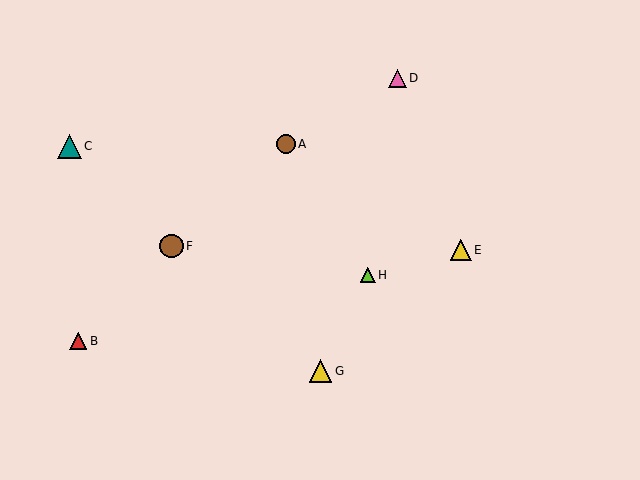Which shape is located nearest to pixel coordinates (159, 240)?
The brown circle (labeled F) at (171, 246) is nearest to that location.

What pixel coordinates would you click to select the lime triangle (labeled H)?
Click at (368, 275) to select the lime triangle H.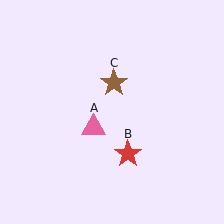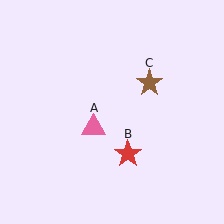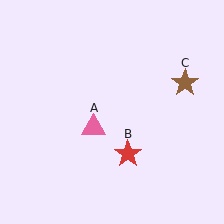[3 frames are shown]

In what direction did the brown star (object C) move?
The brown star (object C) moved right.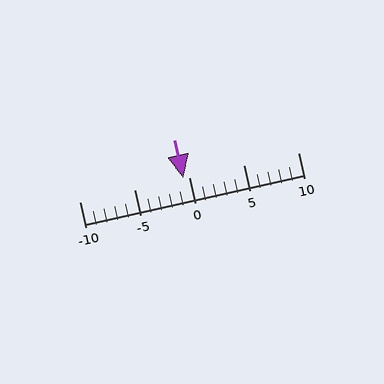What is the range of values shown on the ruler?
The ruler shows values from -10 to 10.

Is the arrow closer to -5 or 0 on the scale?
The arrow is closer to 0.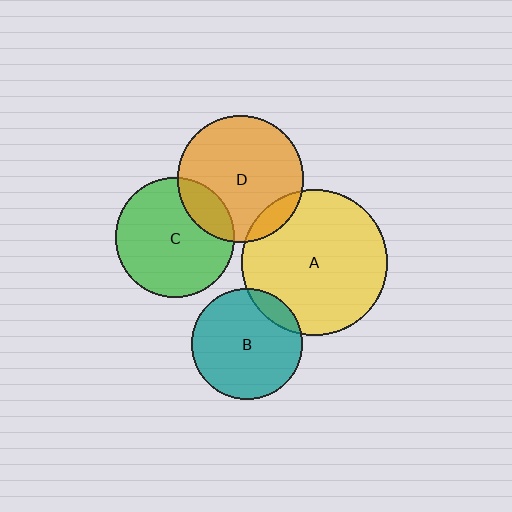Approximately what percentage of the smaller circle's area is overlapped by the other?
Approximately 10%.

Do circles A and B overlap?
Yes.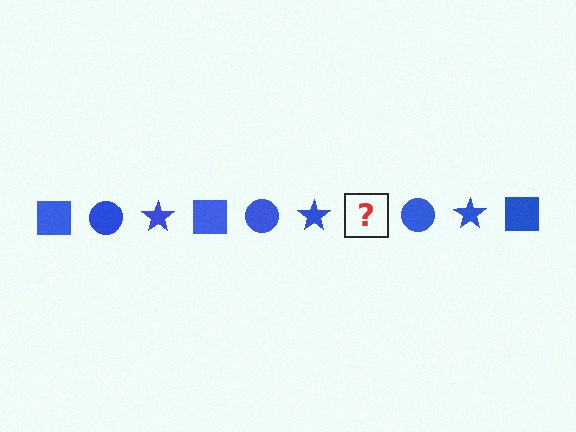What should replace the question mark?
The question mark should be replaced with a blue square.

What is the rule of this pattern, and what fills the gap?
The rule is that the pattern cycles through square, circle, star shapes in blue. The gap should be filled with a blue square.